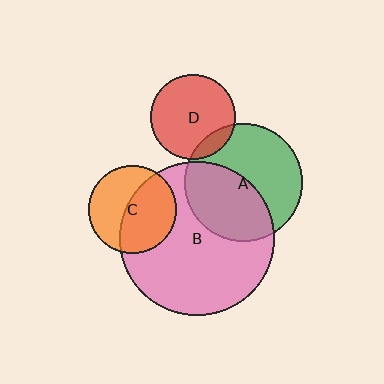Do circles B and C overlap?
Yes.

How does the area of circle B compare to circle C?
Approximately 3.1 times.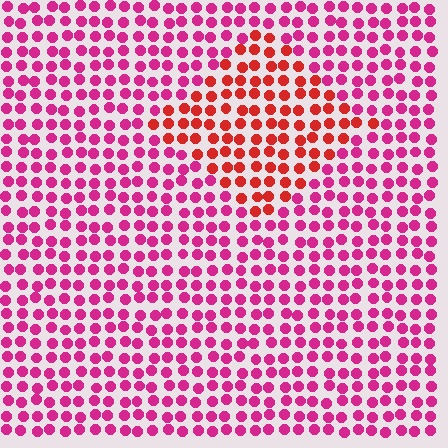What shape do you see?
I see a diamond.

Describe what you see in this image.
The image is filled with small magenta elements in a uniform arrangement. A diamond-shaped region is visible where the elements are tinted to a slightly different hue, forming a subtle color boundary.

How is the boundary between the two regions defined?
The boundary is defined purely by a slight shift in hue (about 36 degrees). Spacing, size, and orientation are identical on both sides.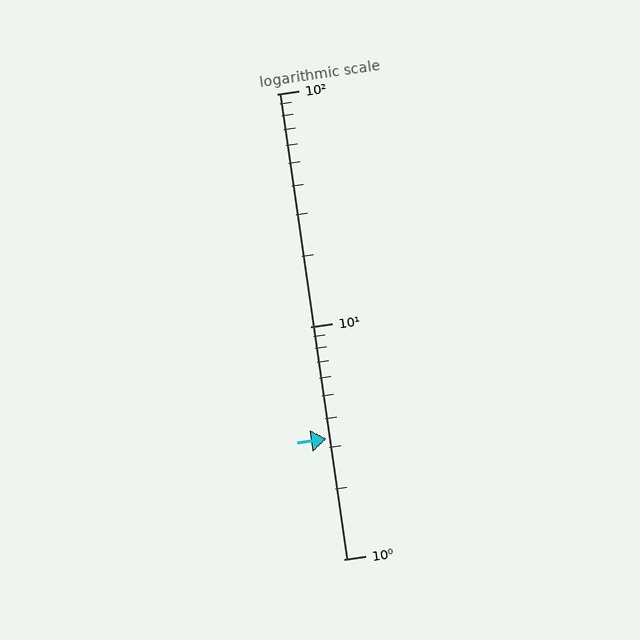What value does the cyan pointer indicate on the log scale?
The pointer indicates approximately 3.3.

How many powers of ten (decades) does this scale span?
The scale spans 2 decades, from 1 to 100.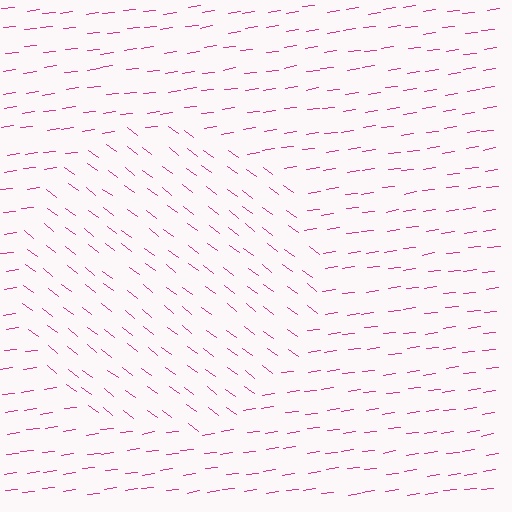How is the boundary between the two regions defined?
The boundary is defined purely by a change in line orientation (approximately 45 degrees difference). All lines are the same color and thickness.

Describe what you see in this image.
The image is filled with small magenta line segments. A circle region in the image has lines oriented differently from the surrounding lines, creating a visible texture boundary.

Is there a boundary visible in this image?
Yes, there is a texture boundary formed by a change in line orientation.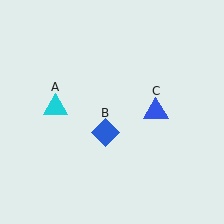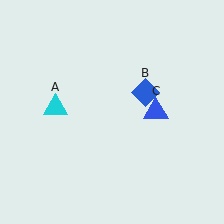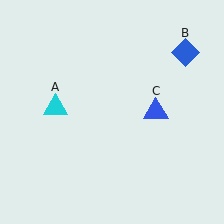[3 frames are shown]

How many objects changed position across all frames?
1 object changed position: blue diamond (object B).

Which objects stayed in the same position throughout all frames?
Cyan triangle (object A) and blue triangle (object C) remained stationary.